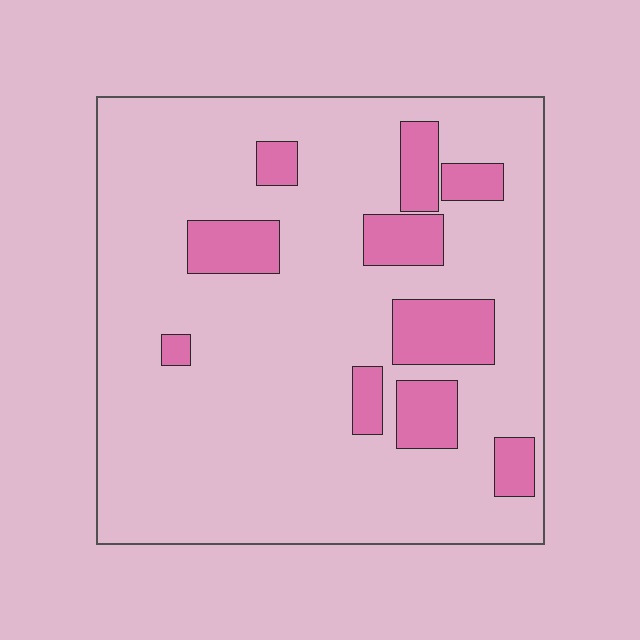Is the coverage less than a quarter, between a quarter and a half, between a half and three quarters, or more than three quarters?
Less than a quarter.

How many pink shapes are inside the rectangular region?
10.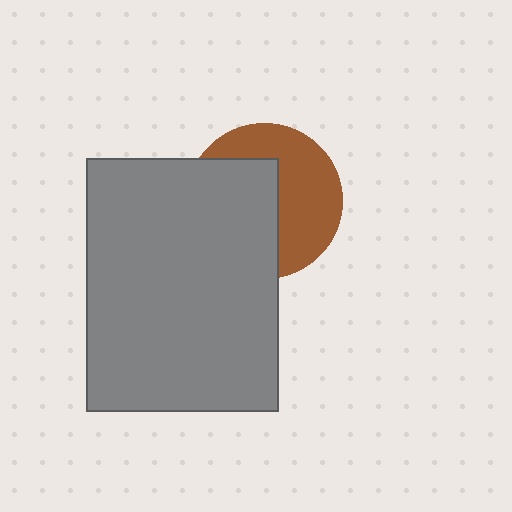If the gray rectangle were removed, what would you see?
You would see the complete brown circle.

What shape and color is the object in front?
The object in front is a gray rectangle.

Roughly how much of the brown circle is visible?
About half of it is visible (roughly 49%).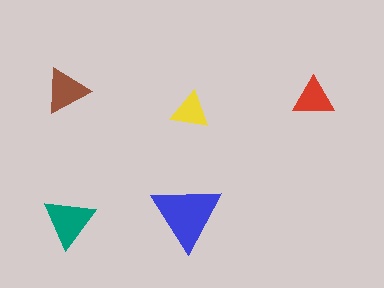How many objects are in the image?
There are 5 objects in the image.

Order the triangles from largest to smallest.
the blue one, the teal one, the brown one, the red one, the yellow one.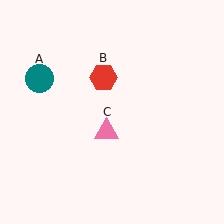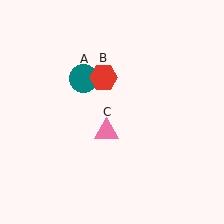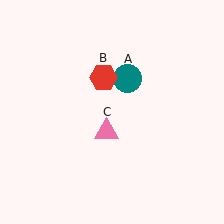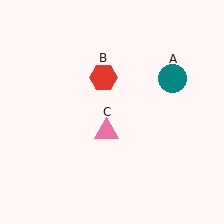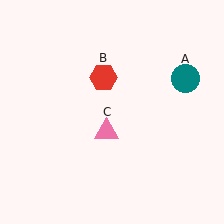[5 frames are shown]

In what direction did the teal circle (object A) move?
The teal circle (object A) moved right.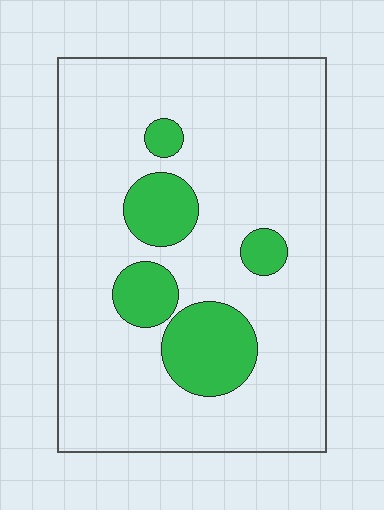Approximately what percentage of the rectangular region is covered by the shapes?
Approximately 15%.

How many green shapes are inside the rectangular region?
5.